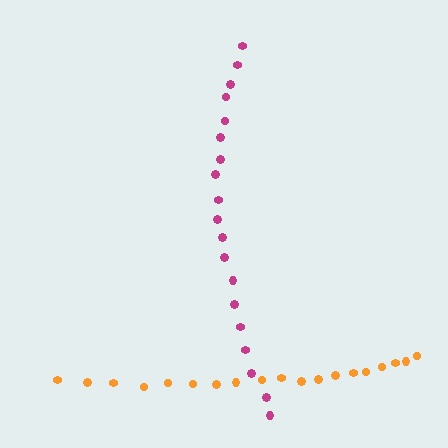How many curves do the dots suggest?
There are 2 distinct paths.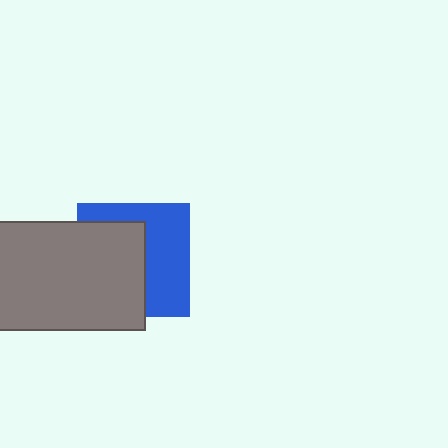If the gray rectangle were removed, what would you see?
You would see the complete blue square.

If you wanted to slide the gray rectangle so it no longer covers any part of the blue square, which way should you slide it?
Slide it left — that is the most direct way to separate the two shapes.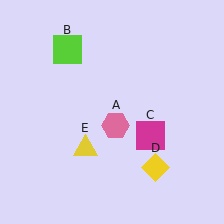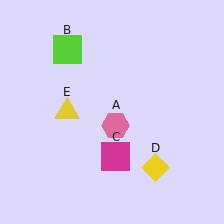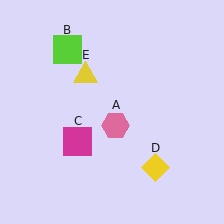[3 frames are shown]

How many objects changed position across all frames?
2 objects changed position: magenta square (object C), yellow triangle (object E).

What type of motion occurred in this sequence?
The magenta square (object C), yellow triangle (object E) rotated clockwise around the center of the scene.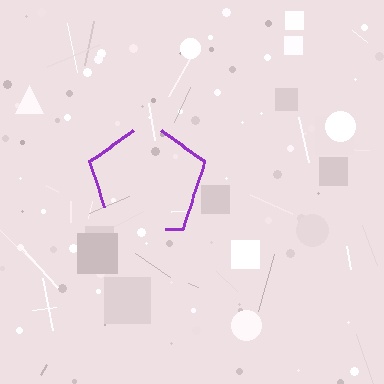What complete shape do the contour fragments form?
The contour fragments form a pentagon.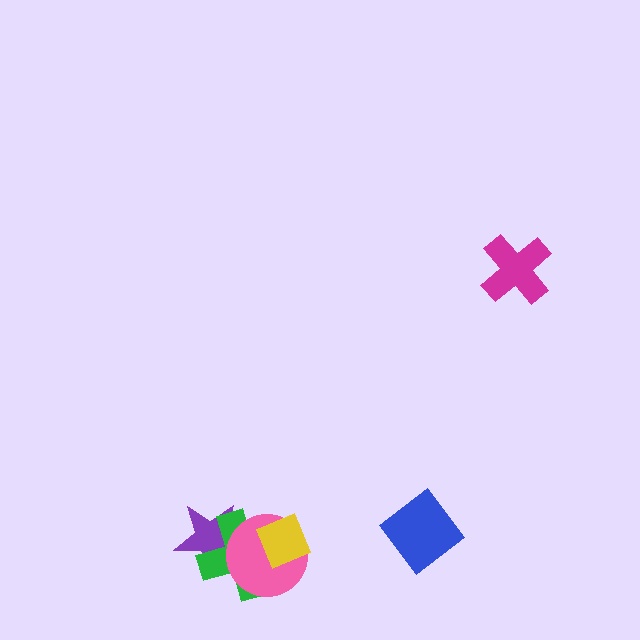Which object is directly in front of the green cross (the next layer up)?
The pink circle is directly in front of the green cross.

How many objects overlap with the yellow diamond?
2 objects overlap with the yellow diamond.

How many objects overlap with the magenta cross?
0 objects overlap with the magenta cross.